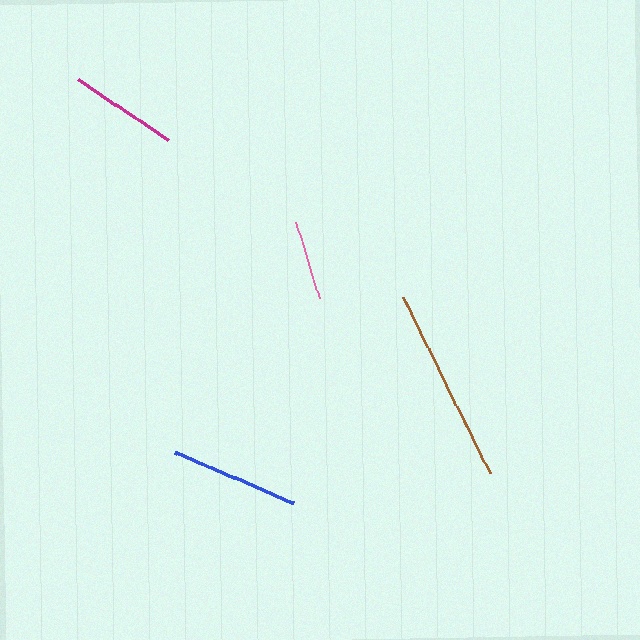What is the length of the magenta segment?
The magenta segment is approximately 108 pixels long.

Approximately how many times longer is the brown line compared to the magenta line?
The brown line is approximately 1.8 times the length of the magenta line.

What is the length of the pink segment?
The pink segment is approximately 80 pixels long.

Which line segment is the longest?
The brown line is the longest at approximately 197 pixels.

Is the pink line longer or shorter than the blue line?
The blue line is longer than the pink line.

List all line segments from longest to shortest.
From longest to shortest: brown, blue, magenta, pink.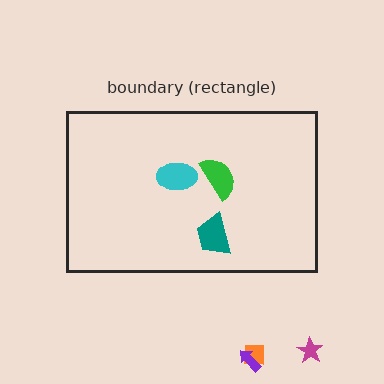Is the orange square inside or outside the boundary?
Outside.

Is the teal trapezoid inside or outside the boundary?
Inside.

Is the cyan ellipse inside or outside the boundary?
Inside.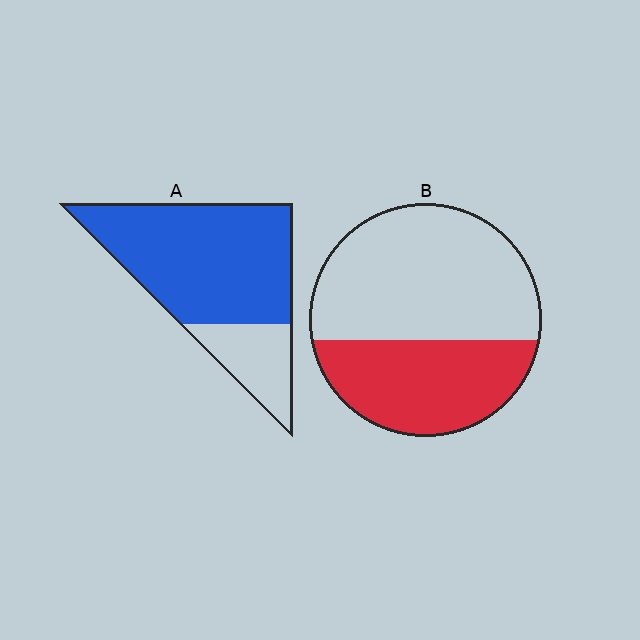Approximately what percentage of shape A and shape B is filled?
A is approximately 75% and B is approximately 40%.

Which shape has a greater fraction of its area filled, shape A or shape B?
Shape A.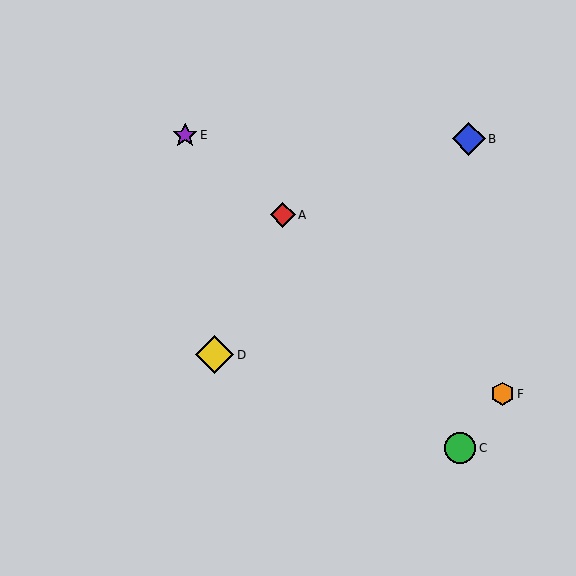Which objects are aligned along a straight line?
Objects A, E, F are aligned along a straight line.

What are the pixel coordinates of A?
Object A is at (283, 215).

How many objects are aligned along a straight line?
3 objects (A, E, F) are aligned along a straight line.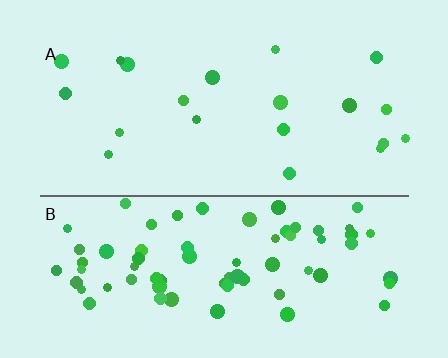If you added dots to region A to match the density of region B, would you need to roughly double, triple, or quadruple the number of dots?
Approximately quadruple.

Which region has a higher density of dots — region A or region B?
B (the bottom).